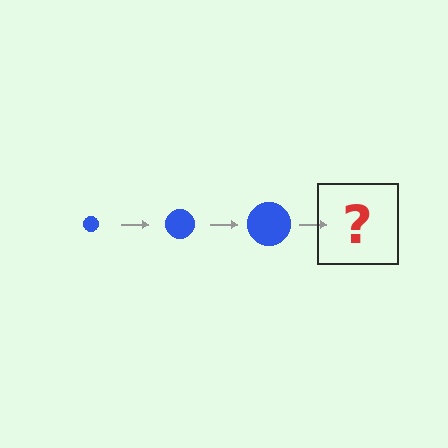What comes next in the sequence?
The next element should be a blue circle, larger than the previous one.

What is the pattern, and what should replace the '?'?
The pattern is that the circle gets progressively larger each step. The '?' should be a blue circle, larger than the previous one.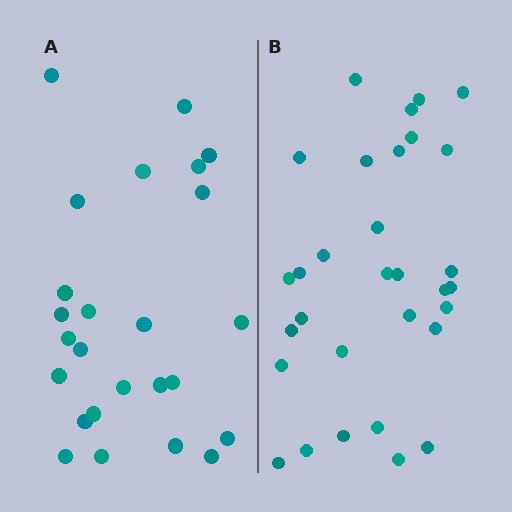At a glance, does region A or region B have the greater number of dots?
Region B (the right region) has more dots.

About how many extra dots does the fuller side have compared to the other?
Region B has about 6 more dots than region A.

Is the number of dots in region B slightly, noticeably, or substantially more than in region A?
Region B has only slightly more — the two regions are fairly close. The ratio is roughly 1.2 to 1.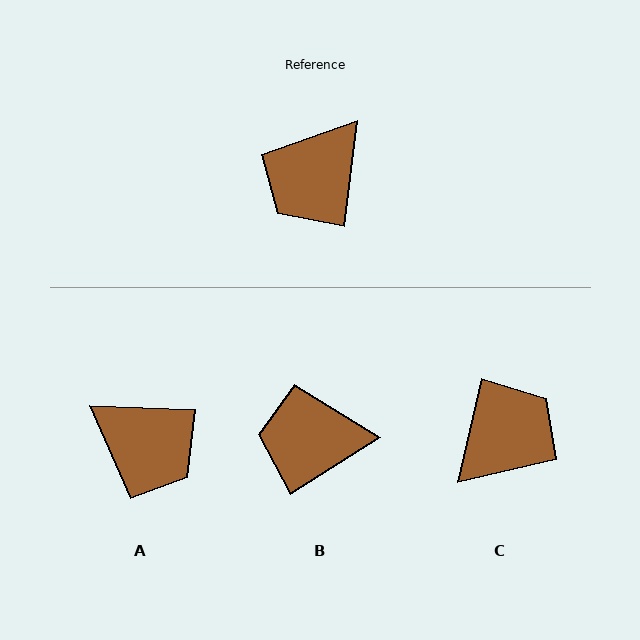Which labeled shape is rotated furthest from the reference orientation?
C, about 174 degrees away.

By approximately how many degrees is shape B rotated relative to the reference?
Approximately 51 degrees clockwise.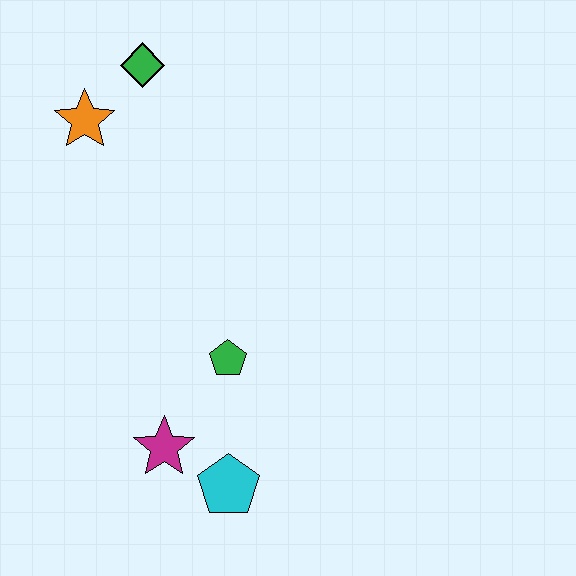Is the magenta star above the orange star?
No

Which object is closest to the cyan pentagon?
The magenta star is closest to the cyan pentagon.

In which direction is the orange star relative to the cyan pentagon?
The orange star is above the cyan pentagon.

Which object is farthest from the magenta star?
The green diamond is farthest from the magenta star.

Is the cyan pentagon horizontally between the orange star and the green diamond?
No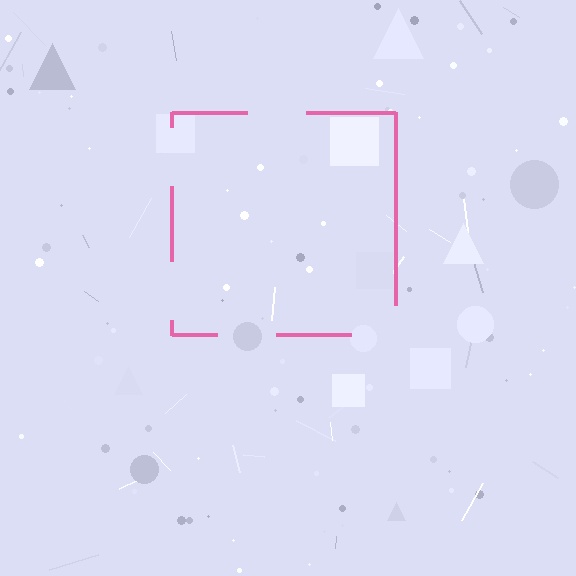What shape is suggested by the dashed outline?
The dashed outline suggests a square.